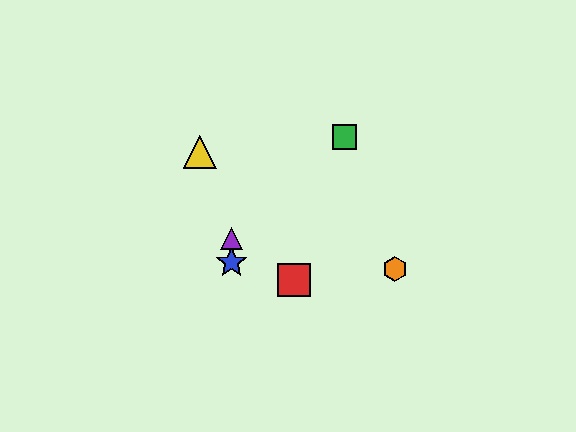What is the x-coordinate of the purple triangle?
The purple triangle is at x≈231.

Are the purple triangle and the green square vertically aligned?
No, the purple triangle is at x≈231 and the green square is at x≈344.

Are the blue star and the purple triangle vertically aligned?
Yes, both are at x≈231.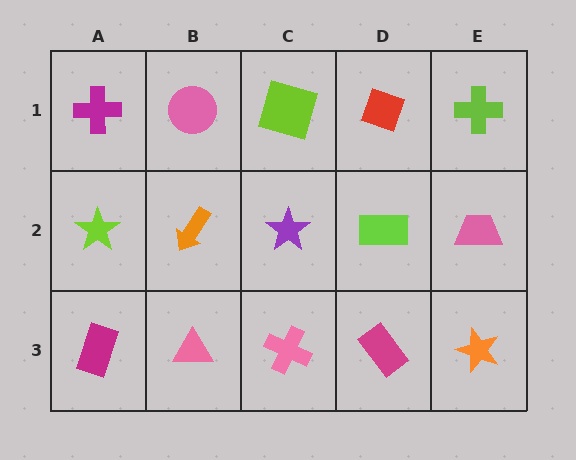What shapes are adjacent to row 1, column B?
An orange arrow (row 2, column B), a magenta cross (row 1, column A), a lime square (row 1, column C).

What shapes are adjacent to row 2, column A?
A magenta cross (row 1, column A), a magenta rectangle (row 3, column A), an orange arrow (row 2, column B).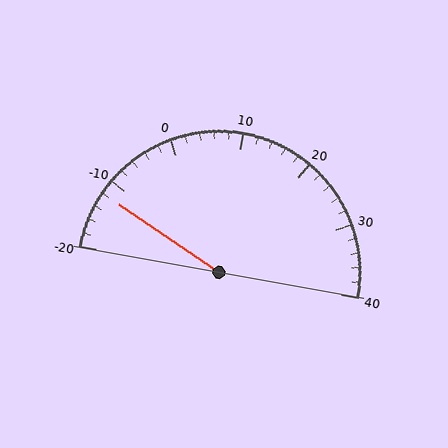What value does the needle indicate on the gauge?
The needle indicates approximately -12.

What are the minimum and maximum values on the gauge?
The gauge ranges from -20 to 40.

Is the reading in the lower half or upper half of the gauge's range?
The reading is in the lower half of the range (-20 to 40).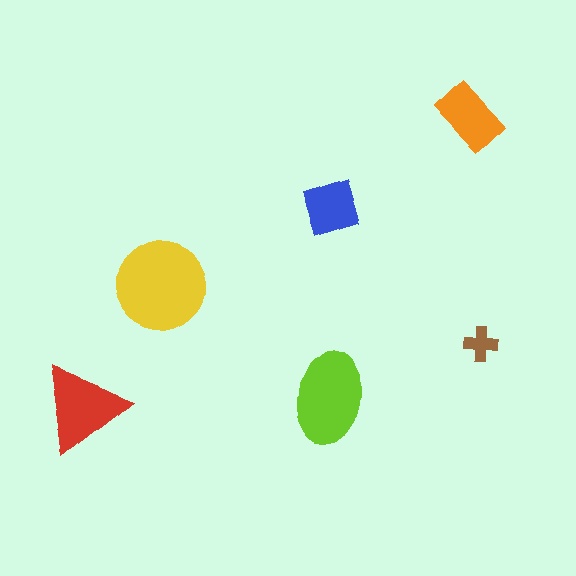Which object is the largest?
The yellow circle.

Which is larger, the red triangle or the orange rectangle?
The red triangle.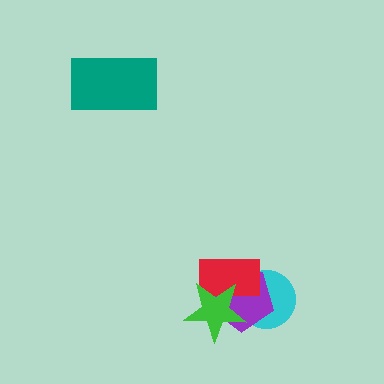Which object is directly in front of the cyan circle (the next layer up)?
The purple pentagon is directly in front of the cyan circle.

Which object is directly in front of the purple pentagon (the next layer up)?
The red rectangle is directly in front of the purple pentagon.